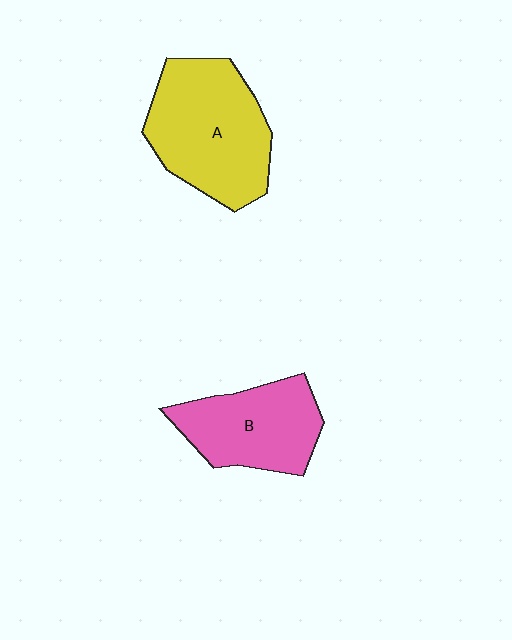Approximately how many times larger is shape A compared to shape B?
Approximately 1.3 times.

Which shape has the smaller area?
Shape B (pink).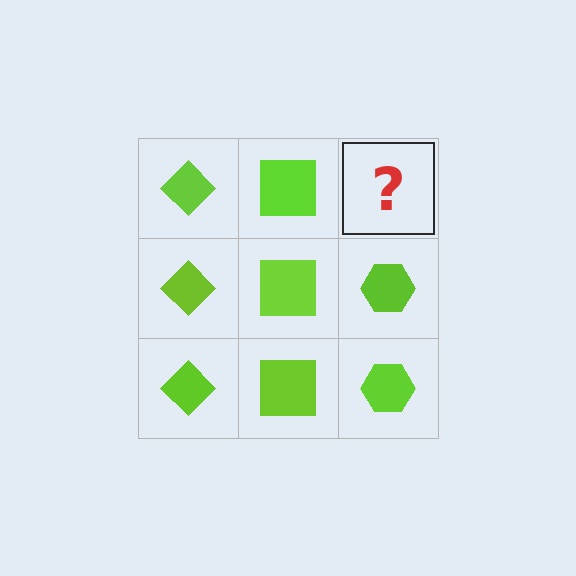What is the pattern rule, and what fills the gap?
The rule is that each column has a consistent shape. The gap should be filled with a lime hexagon.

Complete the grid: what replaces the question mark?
The question mark should be replaced with a lime hexagon.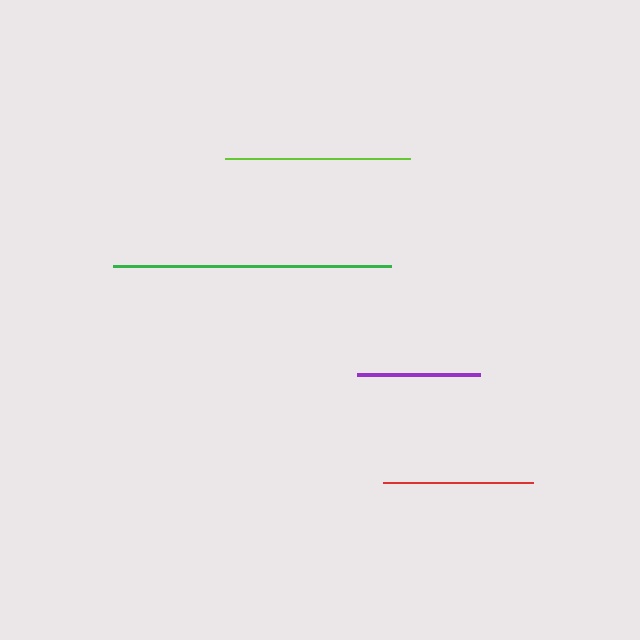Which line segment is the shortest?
The purple line is the shortest at approximately 123 pixels.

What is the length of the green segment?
The green segment is approximately 278 pixels long.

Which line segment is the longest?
The green line is the longest at approximately 278 pixels.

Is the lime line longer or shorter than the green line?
The green line is longer than the lime line.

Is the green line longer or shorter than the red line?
The green line is longer than the red line.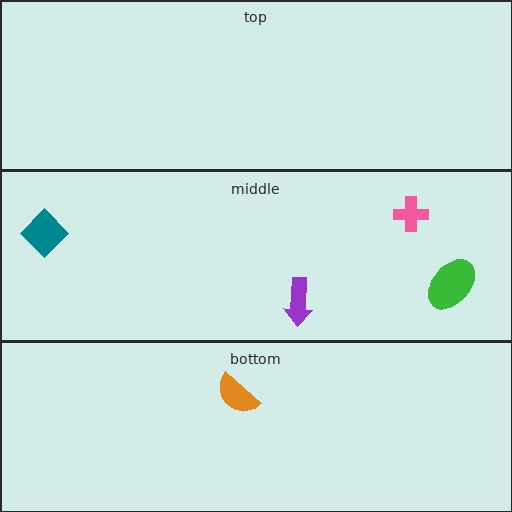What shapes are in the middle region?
The green ellipse, the pink cross, the teal diamond, the purple arrow.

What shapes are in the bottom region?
The orange semicircle.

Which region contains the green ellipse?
The middle region.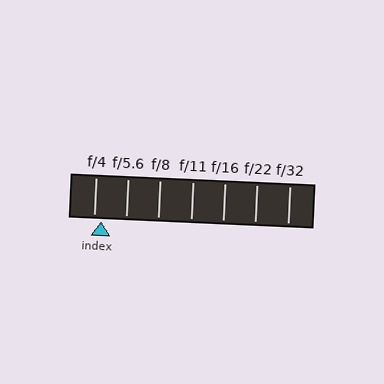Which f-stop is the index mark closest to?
The index mark is closest to f/4.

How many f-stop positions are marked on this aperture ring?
There are 7 f-stop positions marked.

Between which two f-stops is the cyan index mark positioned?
The index mark is between f/4 and f/5.6.